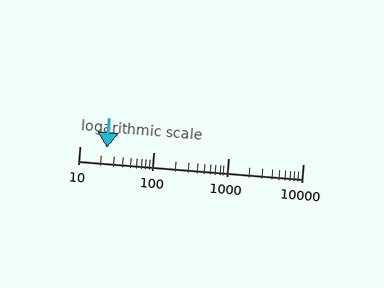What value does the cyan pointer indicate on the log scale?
The pointer indicates approximately 23.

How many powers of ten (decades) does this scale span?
The scale spans 3 decades, from 10 to 10000.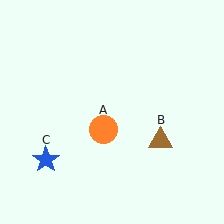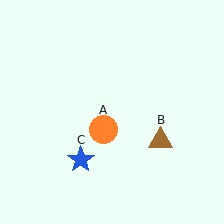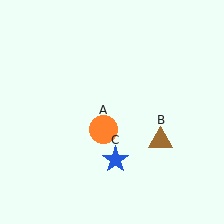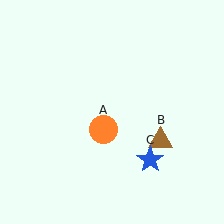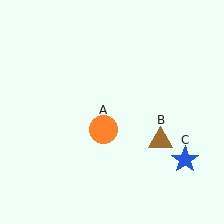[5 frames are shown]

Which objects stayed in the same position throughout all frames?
Orange circle (object A) and brown triangle (object B) remained stationary.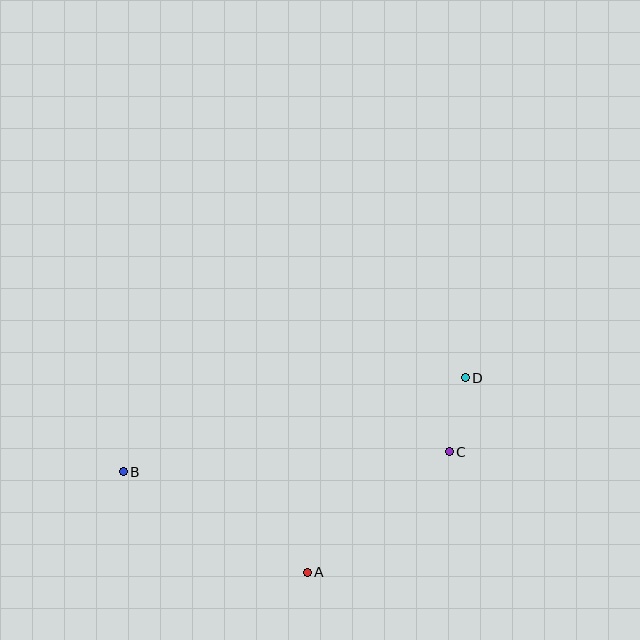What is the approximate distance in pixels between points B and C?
The distance between B and C is approximately 327 pixels.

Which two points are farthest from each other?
Points B and D are farthest from each other.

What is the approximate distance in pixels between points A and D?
The distance between A and D is approximately 251 pixels.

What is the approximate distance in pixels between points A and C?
The distance between A and C is approximately 186 pixels.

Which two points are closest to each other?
Points C and D are closest to each other.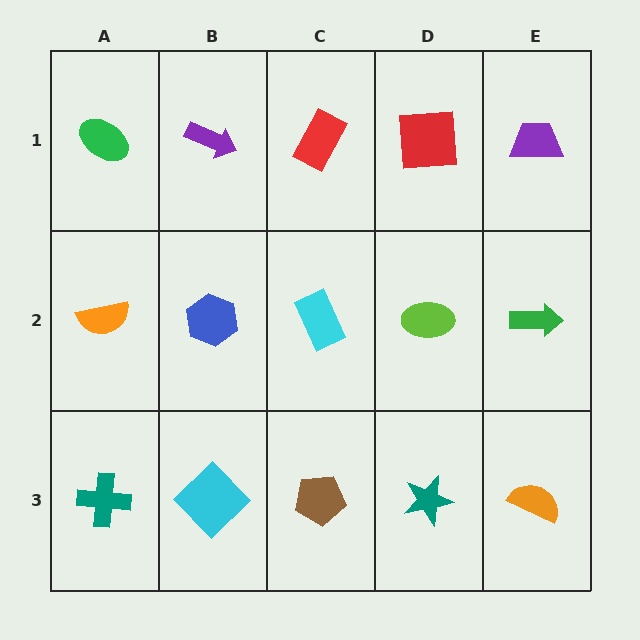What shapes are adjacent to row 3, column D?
A lime ellipse (row 2, column D), a brown pentagon (row 3, column C), an orange semicircle (row 3, column E).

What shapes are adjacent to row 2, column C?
A red rectangle (row 1, column C), a brown pentagon (row 3, column C), a blue hexagon (row 2, column B), a lime ellipse (row 2, column D).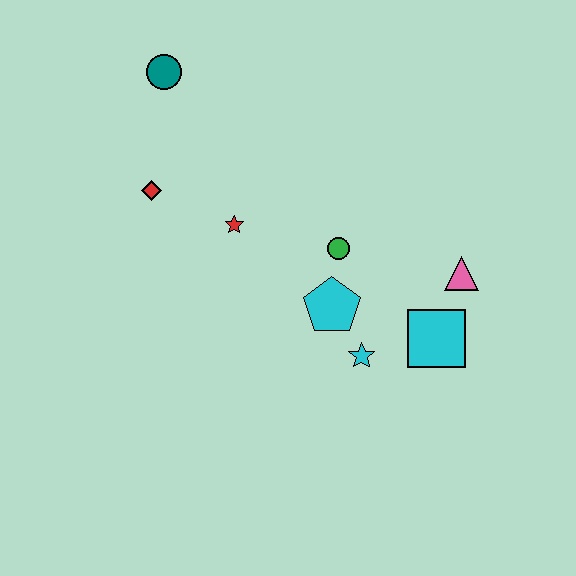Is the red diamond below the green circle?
No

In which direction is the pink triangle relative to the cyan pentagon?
The pink triangle is to the right of the cyan pentagon.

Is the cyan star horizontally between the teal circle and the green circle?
No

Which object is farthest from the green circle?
The teal circle is farthest from the green circle.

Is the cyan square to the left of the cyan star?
No